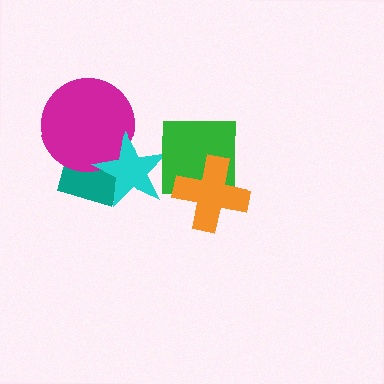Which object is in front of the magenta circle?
The cyan star is in front of the magenta circle.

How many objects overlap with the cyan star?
2 objects overlap with the cyan star.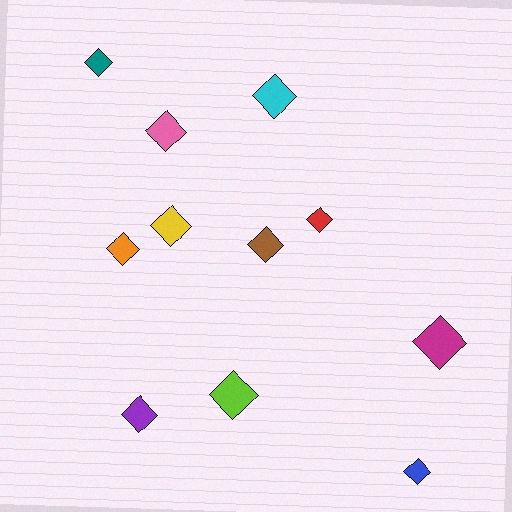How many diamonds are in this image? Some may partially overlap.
There are 11 diamonds.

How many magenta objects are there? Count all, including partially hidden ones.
There is 1 magenta object.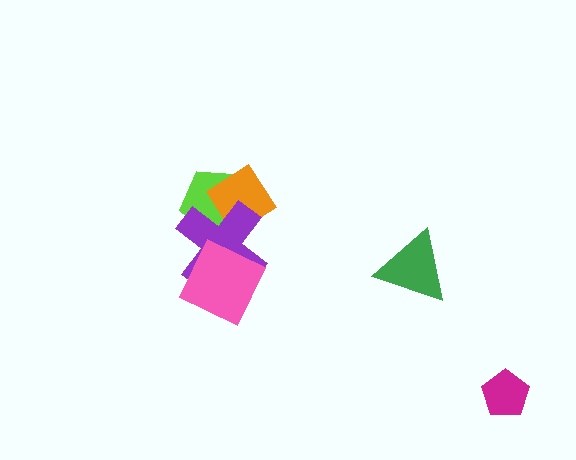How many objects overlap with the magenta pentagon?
0 objects overlap with the magenta pentagon.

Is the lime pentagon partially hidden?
Yes, it is partially covered by another shape.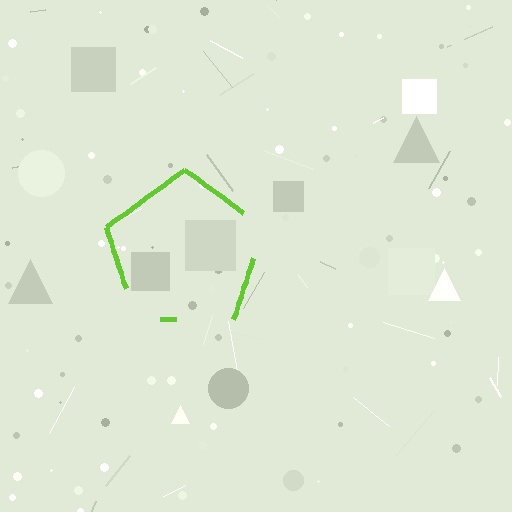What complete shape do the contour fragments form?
The contour fragments form a pentagon.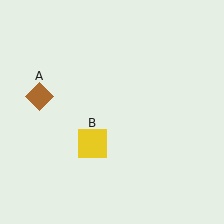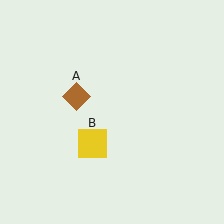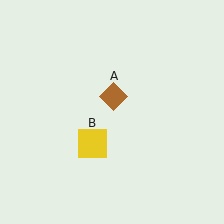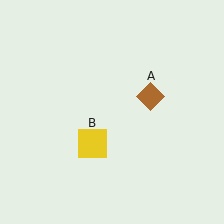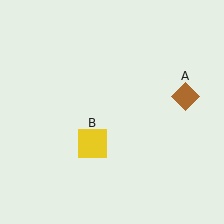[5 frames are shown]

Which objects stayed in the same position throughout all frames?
Yellow square (object B) remained stationary.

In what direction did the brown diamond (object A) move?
The brown diamond (object A) moved right.